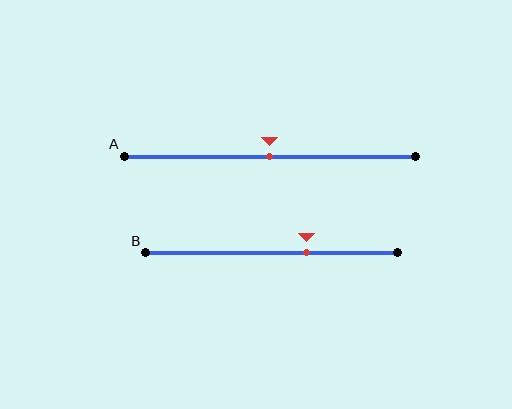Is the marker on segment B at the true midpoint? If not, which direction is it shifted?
No, the marker on segment B is shifted to the right by about 14% of the segment length.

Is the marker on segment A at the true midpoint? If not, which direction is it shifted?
Yes, the marker on segment A is at the true midpoint.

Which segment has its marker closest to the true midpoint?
Segment A has its marker closest to the true midpoint.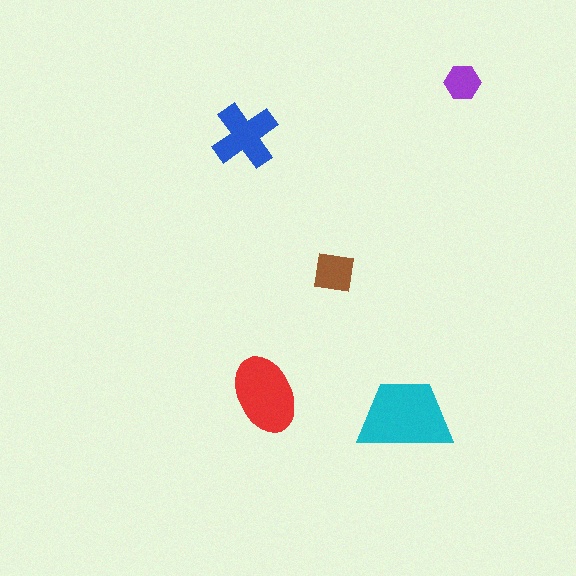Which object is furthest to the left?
The blue cross is leftmost.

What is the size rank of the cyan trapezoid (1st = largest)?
1st.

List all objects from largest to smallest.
The cyan trapezoid, the red ellipse, the blue cross, the brown square, the purple hexagon.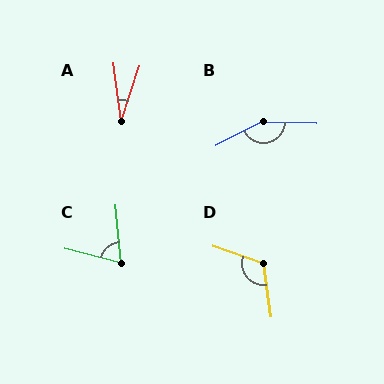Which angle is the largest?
B, at approximately 151 degrees.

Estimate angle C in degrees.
Approximately 69 degrees.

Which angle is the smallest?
A, at approximately 26 degrees.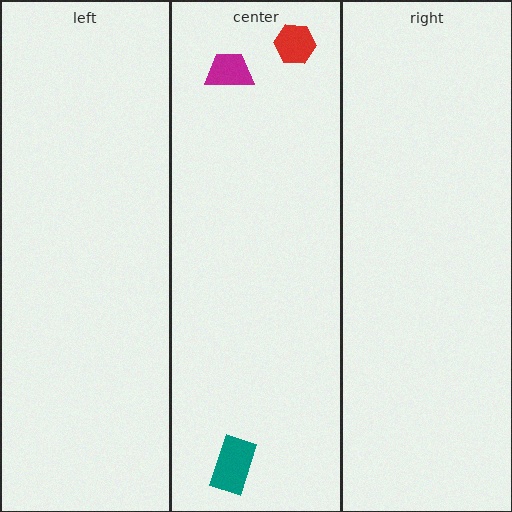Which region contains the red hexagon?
The center region.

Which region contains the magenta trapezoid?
The center region.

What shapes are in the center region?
The magenta trapezoid, the red hexagon, the teal rectangle.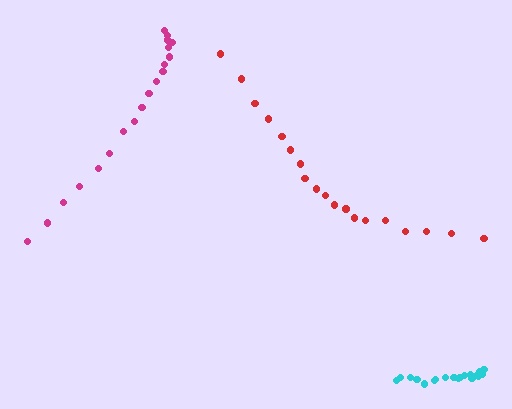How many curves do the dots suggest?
There are 3 distinct paths.